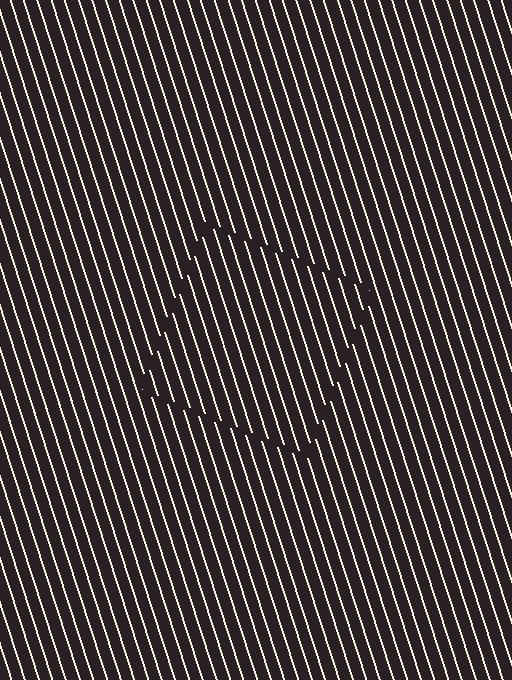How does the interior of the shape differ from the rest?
The interior of the shape contains the same grating, shifted by half a period — the contour is defined by the phase discontinuity where line-ends from the inner and outer gratings abut.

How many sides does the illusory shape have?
4 sides — the line-ends trace a square.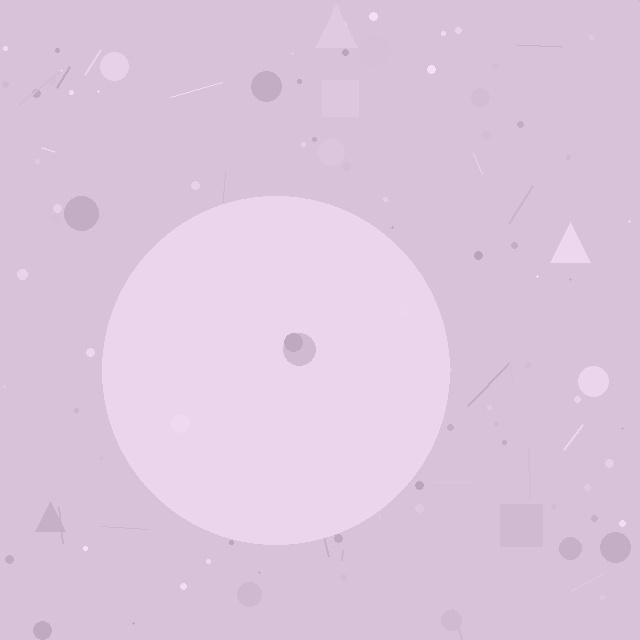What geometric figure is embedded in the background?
A circle is embedded in the background.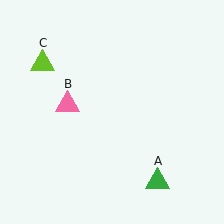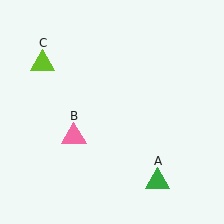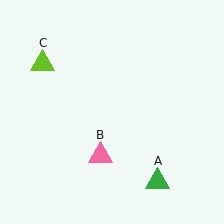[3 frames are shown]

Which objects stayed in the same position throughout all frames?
Green triangle (object A) and lime triangle (object C) remained stationary.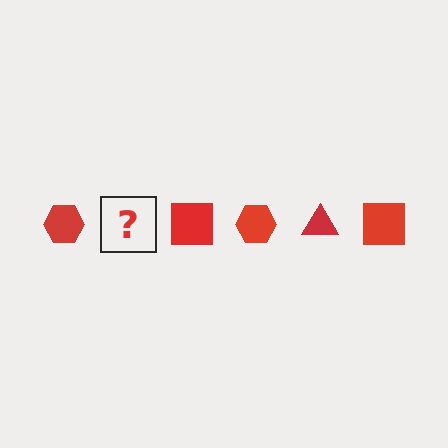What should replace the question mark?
The question mark should be replaced with a red triangle.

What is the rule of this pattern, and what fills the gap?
The rule is that the pattern cycles through hexagon, triangle, square shapes in red. The gap should be filled with a red triangle.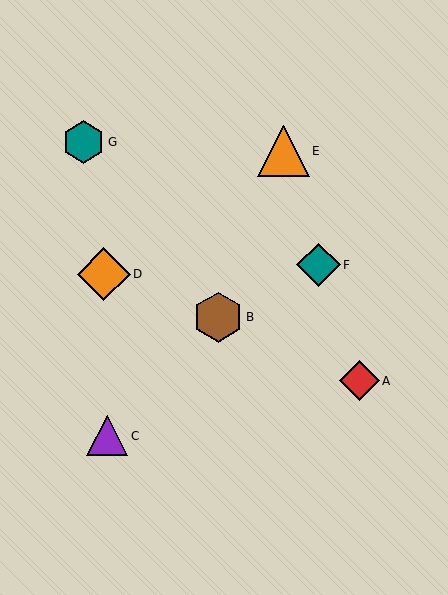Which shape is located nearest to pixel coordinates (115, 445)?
The purple triangle (labeled C) at (107, 436) is nearest to that location.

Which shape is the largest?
The orange diamond (labeled D) is the largest.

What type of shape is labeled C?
Shape C is a purple triangle.